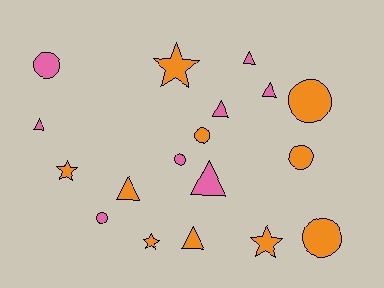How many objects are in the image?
There are 18 objects.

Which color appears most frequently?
Orange, with 10 objects.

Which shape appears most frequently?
Triangle, with 7 objects.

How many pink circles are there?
There are 3 pink circles.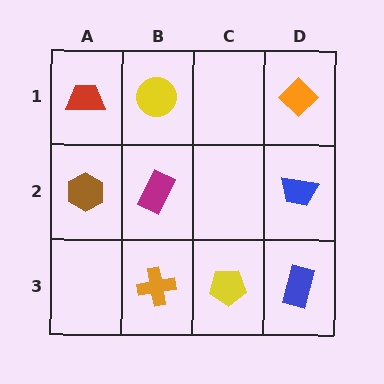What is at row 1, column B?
A yellow circle.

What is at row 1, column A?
A red trapezoid.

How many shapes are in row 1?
3 shapes.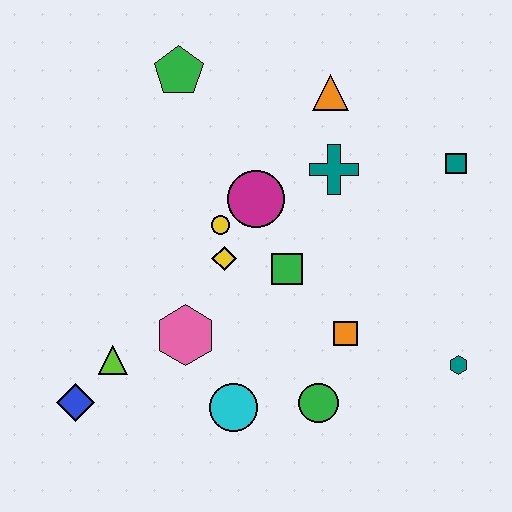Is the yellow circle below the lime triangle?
No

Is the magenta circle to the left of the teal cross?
Yes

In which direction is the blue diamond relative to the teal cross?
The blue diamond is to the left of the teal cross.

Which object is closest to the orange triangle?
The teal cross is closest to the orange triangle.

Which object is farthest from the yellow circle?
The teal hexagon is farthest from the yellow circle.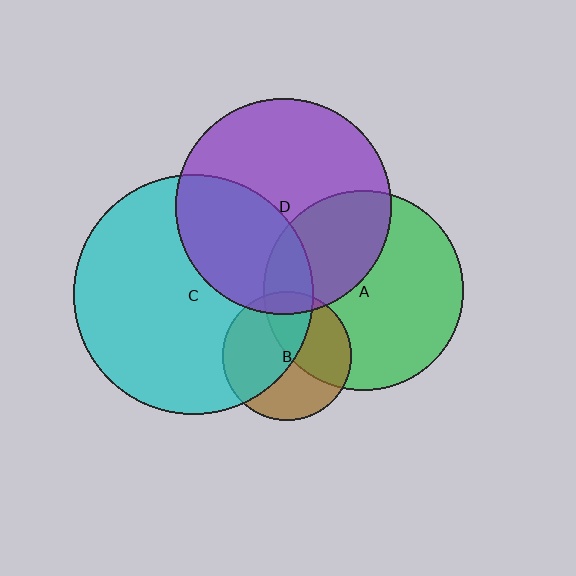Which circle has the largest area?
Circle C (cyan).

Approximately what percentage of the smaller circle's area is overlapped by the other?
Approximately 10%.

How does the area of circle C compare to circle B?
Approximately 3.5 times.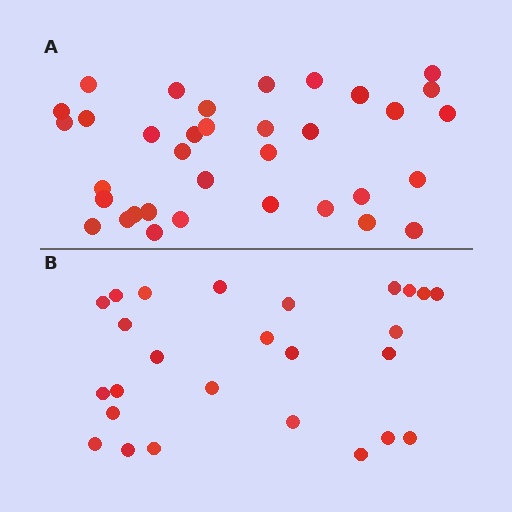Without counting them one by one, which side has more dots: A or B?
Region A (the top region) has more dots.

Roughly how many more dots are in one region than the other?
Region A has roughly 8 or so more dots than region B.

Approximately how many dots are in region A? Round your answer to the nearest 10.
About 40 dots. (The exact count is 35, which rounds to 40.)